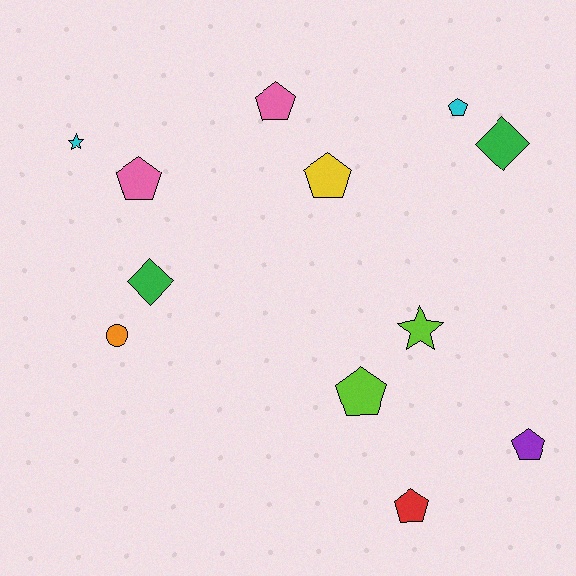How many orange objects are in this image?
There is 1 orange object.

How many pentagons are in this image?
There are 7 pentagons.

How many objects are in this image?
There are 12 objects.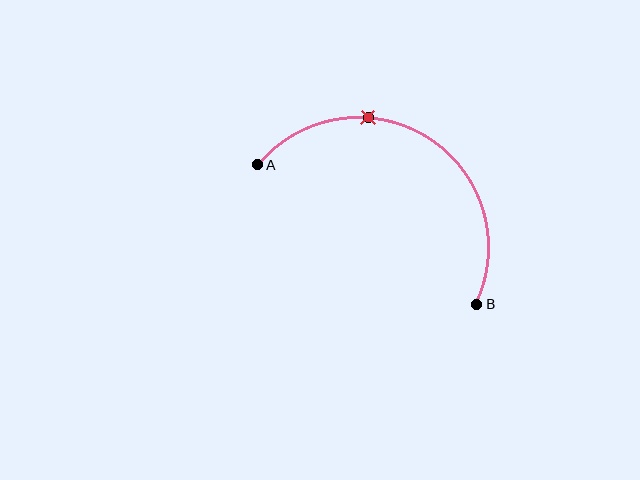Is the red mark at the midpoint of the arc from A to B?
No. The red mark lies on the arc but is closer to endpoint A. The arc midpoint would be at the point on the curve equidistant along the arc from both A and B.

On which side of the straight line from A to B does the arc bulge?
The arc bulges above the straight line connecting A and B.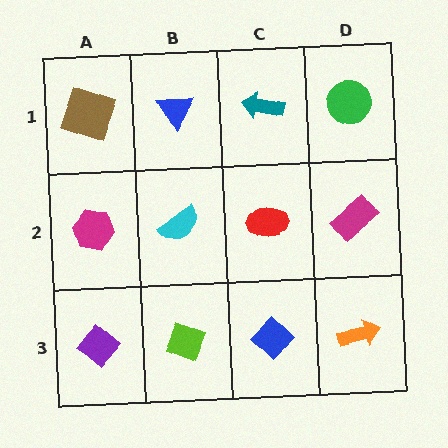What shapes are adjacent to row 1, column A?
A magenta hexagon (row 2, column A), a blue triangle (row 1, column B).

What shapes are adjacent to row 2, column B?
A blue triangle (row 1, column B), a lime diamond (row 3, column B), a magenta hexagon (row 2, column A), a red ellipse (row 2, column C).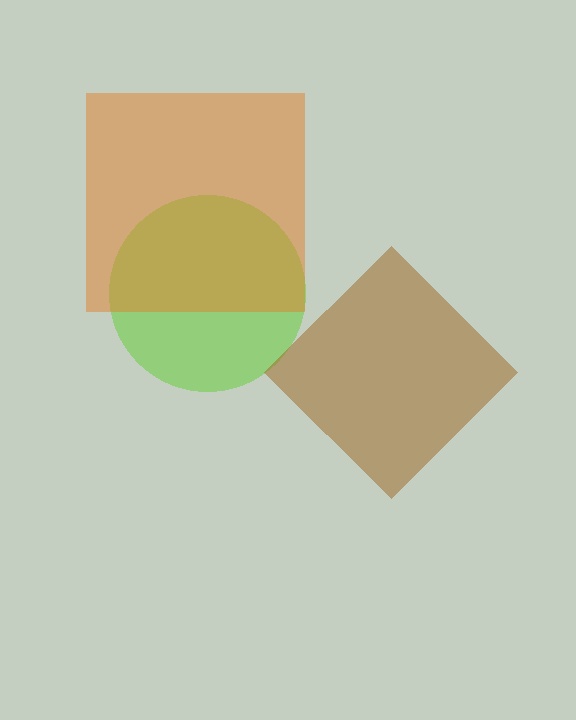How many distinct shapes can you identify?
There are 3 distinct shapes: a lime circle, an orange square, a brown diamond.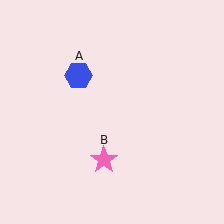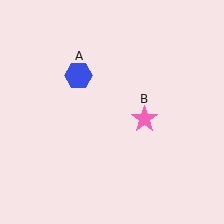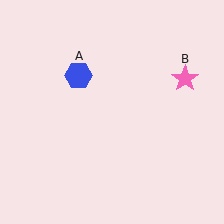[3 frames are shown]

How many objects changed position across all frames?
1 object changed position: pink star (object B).